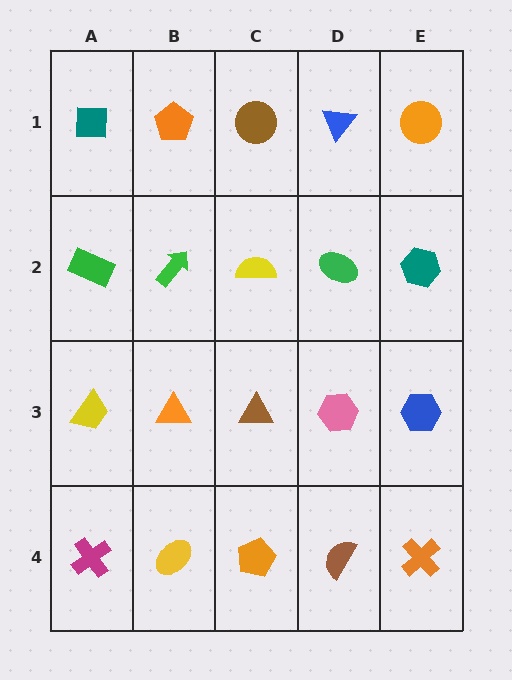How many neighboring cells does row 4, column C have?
3.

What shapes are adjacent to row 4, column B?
An orange triangle (row 3, column B), a magenta cross (row 4, column A), an orange pentagon (row 4, column C).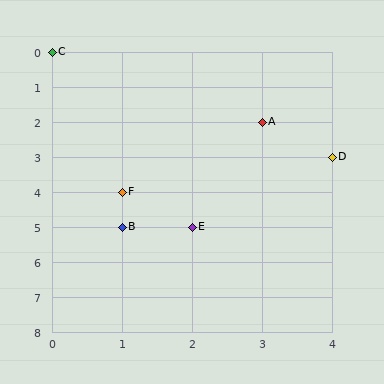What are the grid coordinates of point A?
Point A is at grid coordinates (3, 2).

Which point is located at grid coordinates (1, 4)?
Point F is at (1, 4).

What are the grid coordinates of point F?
Point F is at grid coordinates (1, 4).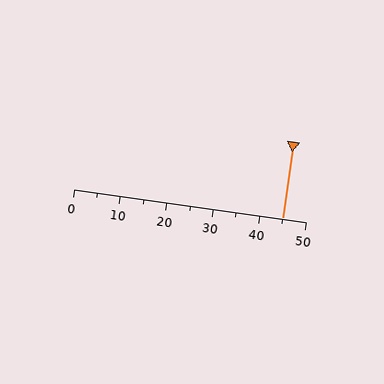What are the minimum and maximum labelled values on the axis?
The axis runs from 0 to 50.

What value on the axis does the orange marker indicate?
The marker indicates approximately 45.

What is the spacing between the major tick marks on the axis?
The major ticks are spaced 10 apart.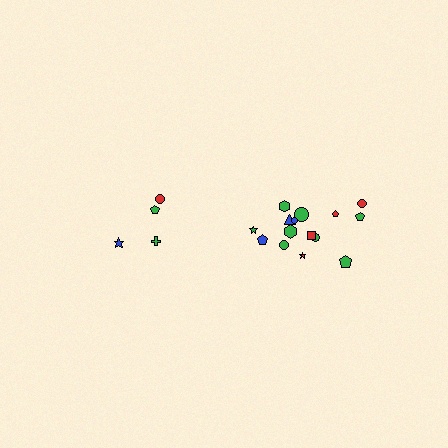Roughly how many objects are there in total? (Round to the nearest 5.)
Roughly 20 objects in total.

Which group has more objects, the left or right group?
The right group.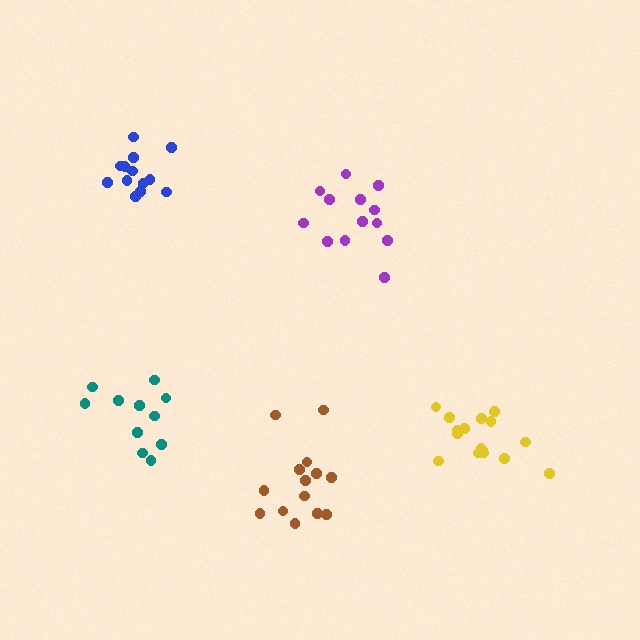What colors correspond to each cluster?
The clusters are colored: purple, brown, blue, teal, yellow.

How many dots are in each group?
Group 1: 13 dots, Group 2: 14 dots, Group 3: 13 dots, Group 4: 11 dots, Group 5: 16 dots (67 total).